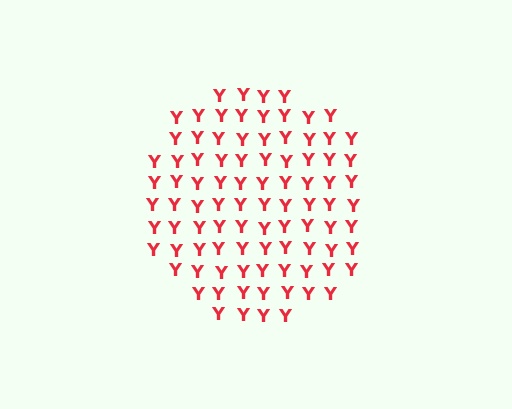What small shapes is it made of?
It is made of small letter Y's.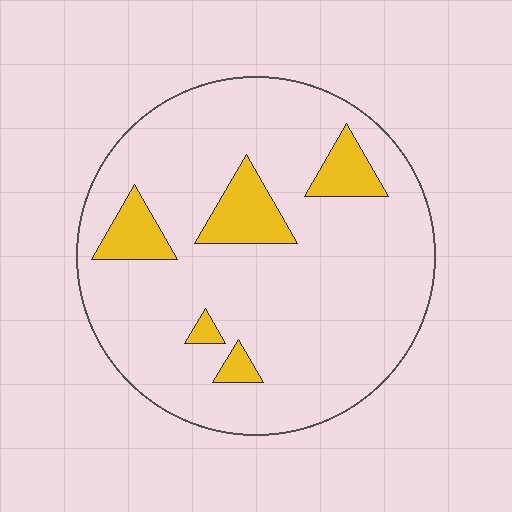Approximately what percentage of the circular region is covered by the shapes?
Approximately 15%.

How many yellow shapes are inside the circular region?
5.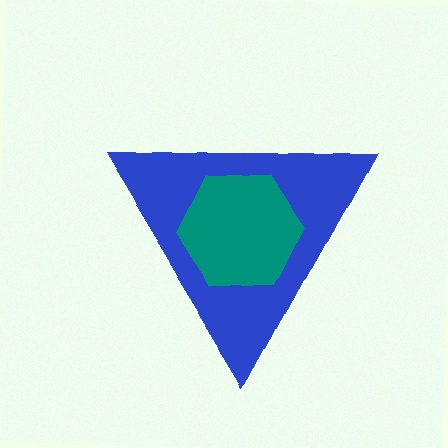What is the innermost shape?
The teal hexagon.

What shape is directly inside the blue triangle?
The teal hexagon.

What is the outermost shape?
The blue triangle.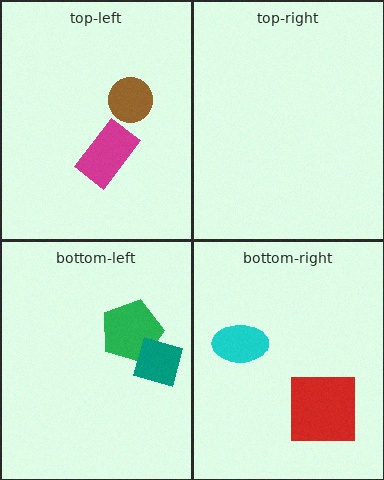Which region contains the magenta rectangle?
The top-left region.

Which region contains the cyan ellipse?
The bottom-right region.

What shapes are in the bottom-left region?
The green pentagon, the teal diamond.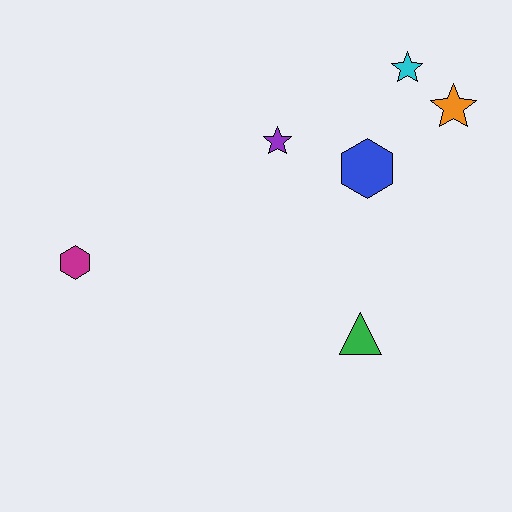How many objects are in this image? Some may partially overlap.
There are 6 objects.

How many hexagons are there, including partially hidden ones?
There are 2 hexagons.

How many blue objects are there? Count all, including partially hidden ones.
There is 1 blue object.